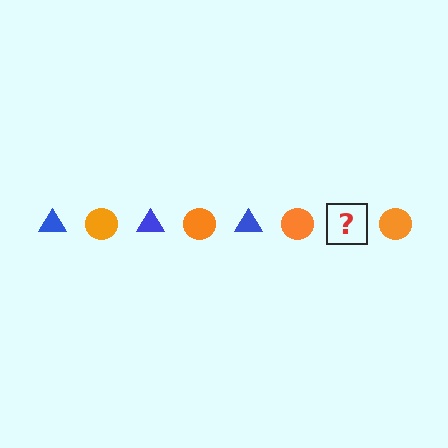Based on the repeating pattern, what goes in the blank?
The blank should be a blue triangle.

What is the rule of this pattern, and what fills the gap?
The rule is that the pattern alternates between blue triangle and orange circle. The gap should be filled with a blue triangle.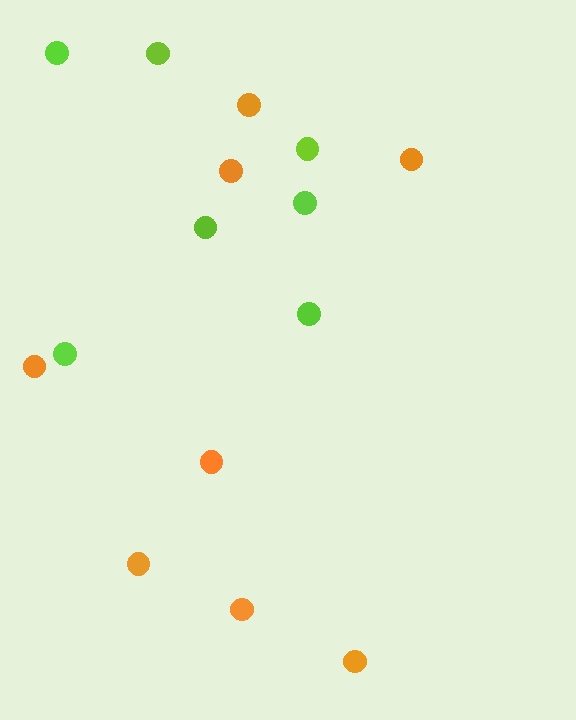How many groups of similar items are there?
There are 2 groups: one group of orange circles (8) and one group of lime circles (7).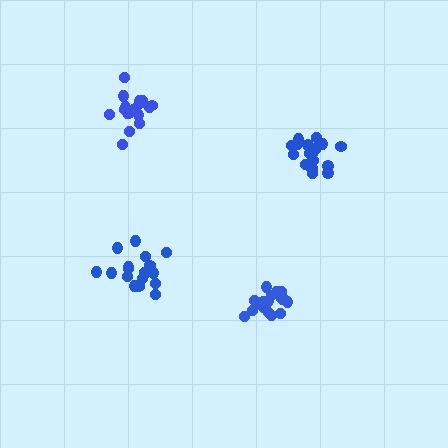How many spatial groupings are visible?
There are 4 spatial groupings.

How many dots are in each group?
Group 1: 18 dots, Group 2: 20 dots, Group 3: 18 dots, Group 4: 19 dots (75 total).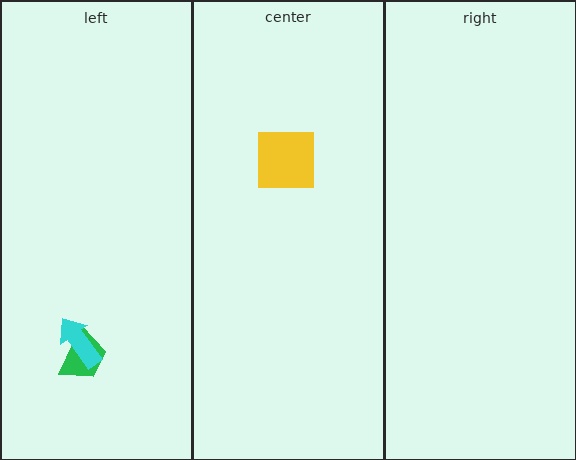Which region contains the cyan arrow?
The left region.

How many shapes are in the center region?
1.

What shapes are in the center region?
The yellow square.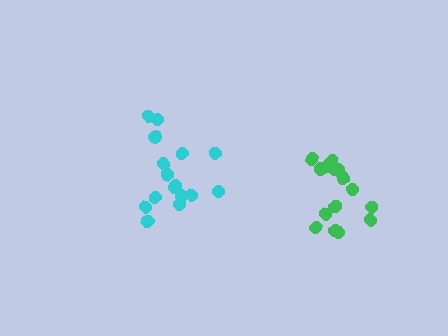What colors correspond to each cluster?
The clusters are colored: cyan, green.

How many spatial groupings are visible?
There are 2 spatial groupings.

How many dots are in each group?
Group 1: 16 dots, Group 2: 15 dots (31 total).